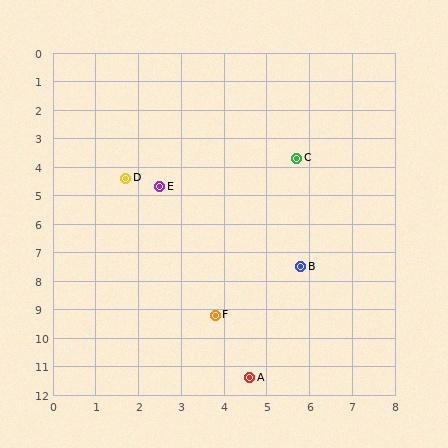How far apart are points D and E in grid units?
Points D and E are about 0.9 grid units apart.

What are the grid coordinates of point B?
Point B is at approximately (5.8, 7.5).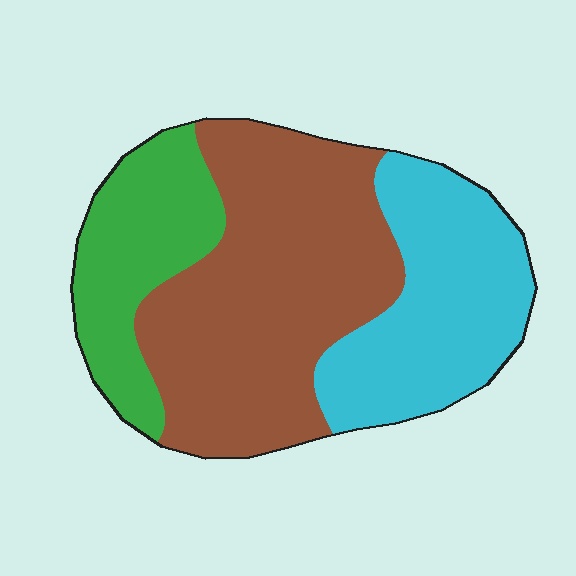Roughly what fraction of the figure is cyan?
Cyan covers about 30% of the figure.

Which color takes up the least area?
Green, at roughly 20%.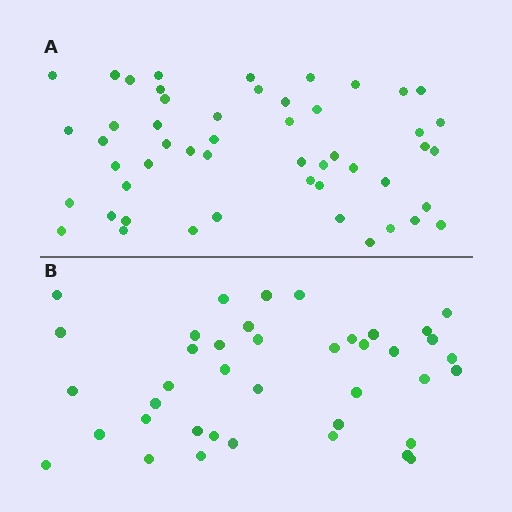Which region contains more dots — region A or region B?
Region A (the top region) has more dots.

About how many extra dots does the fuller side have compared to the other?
Region A has roughly 12 or so more dots than region B.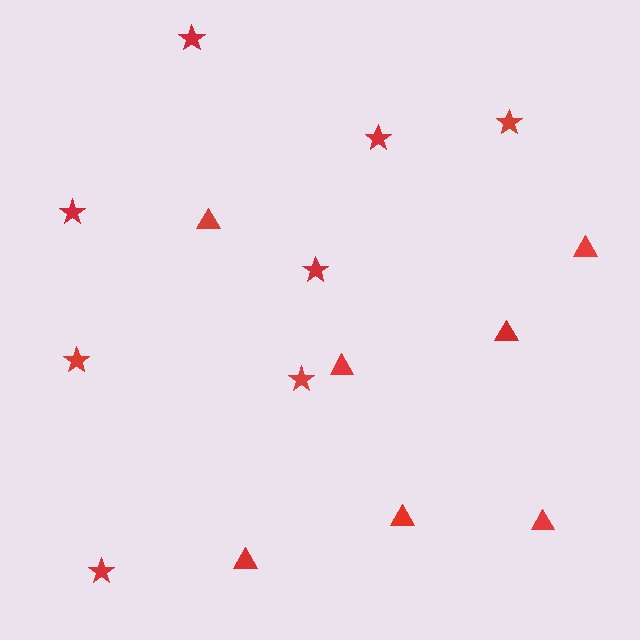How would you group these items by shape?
There are 2 groups: one group of stars (8) and one group of triangles (7).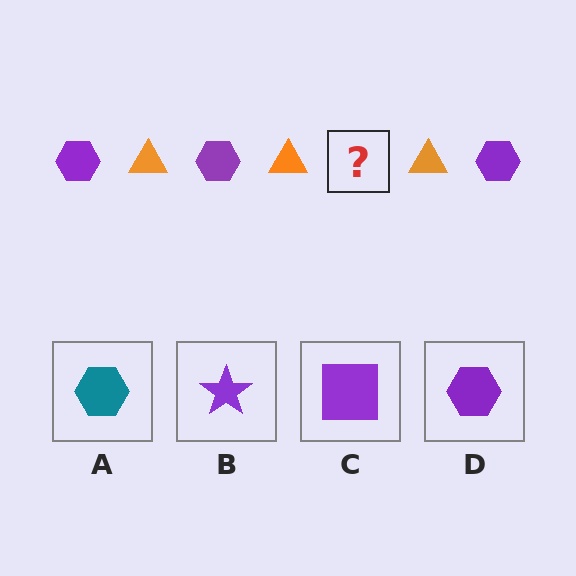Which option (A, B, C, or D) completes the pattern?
D.